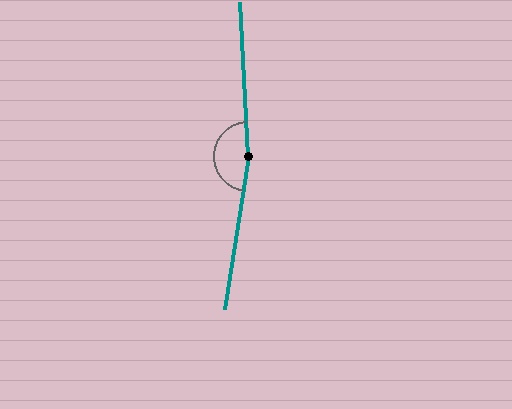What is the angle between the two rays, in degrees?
Approximately 168 degrees.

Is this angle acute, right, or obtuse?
It is obtuse.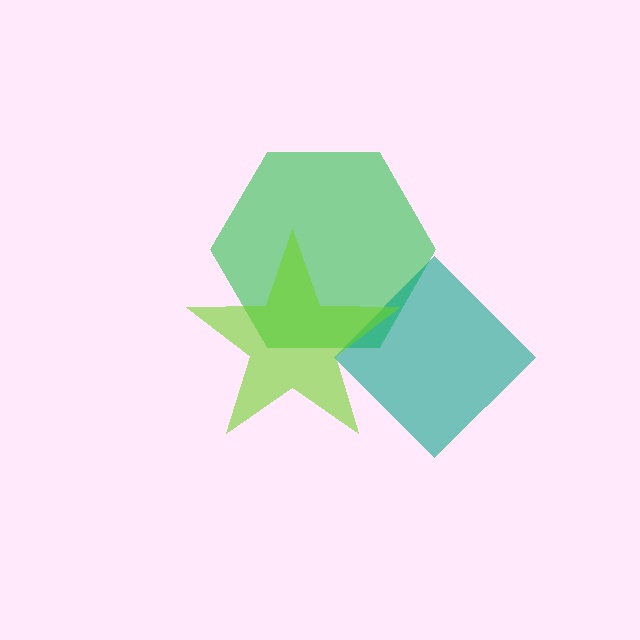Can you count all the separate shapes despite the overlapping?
Yes, there are 3 separate shapes.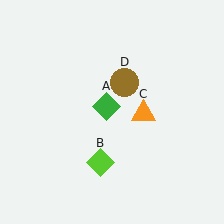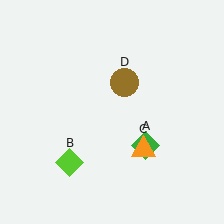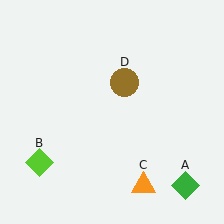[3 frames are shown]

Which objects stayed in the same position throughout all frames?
Brown circle (object D) remained stationary.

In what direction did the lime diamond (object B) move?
The lime diamond (object B) moved left.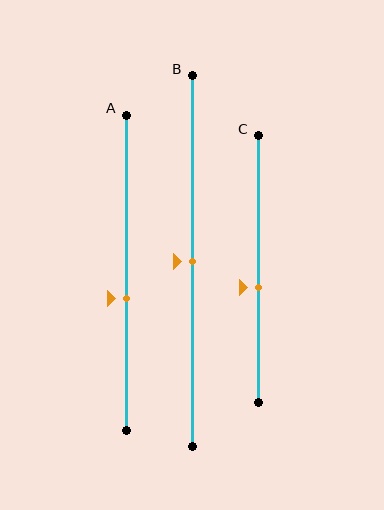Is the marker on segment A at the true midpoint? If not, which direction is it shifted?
No, the marker on segment A is shifted downward by about 8% of the segment length.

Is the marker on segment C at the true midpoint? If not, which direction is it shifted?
No, the marker on segment C is shifted downward by about 7% of the segment length.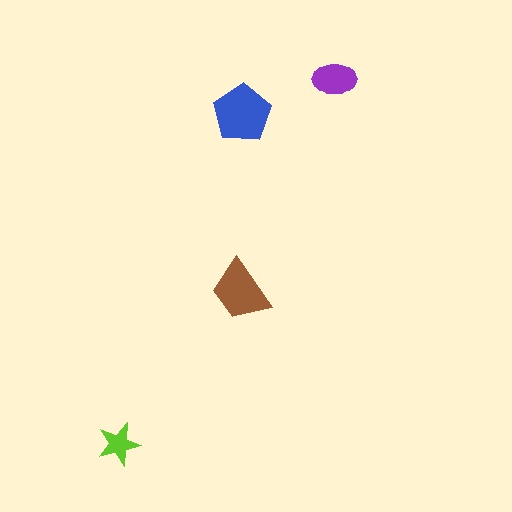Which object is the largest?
The blue pentagon.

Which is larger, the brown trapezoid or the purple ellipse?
The brown trapezoid.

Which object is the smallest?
The lime star.